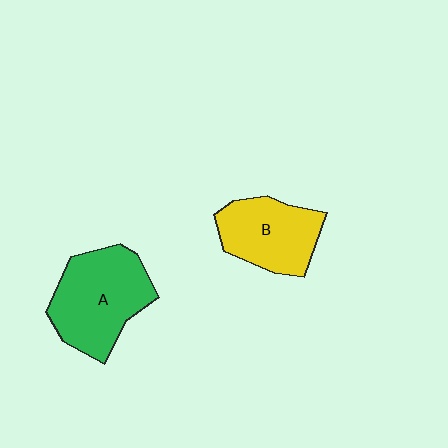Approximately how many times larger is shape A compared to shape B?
Approximately 1.3 times.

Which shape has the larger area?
Shape A (green).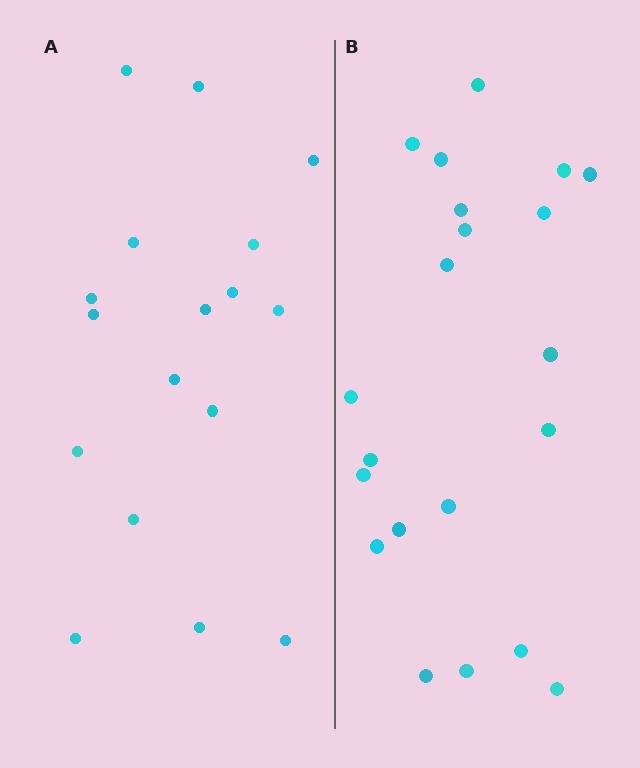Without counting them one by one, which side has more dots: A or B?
Region B (the right region) has more dots.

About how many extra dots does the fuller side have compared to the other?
Region B has about 4 more dots than region A.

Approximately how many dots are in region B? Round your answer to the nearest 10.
About 20 dots. (The exact count is 21, which rounds to 20.)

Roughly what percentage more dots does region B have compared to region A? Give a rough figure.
About 25% more.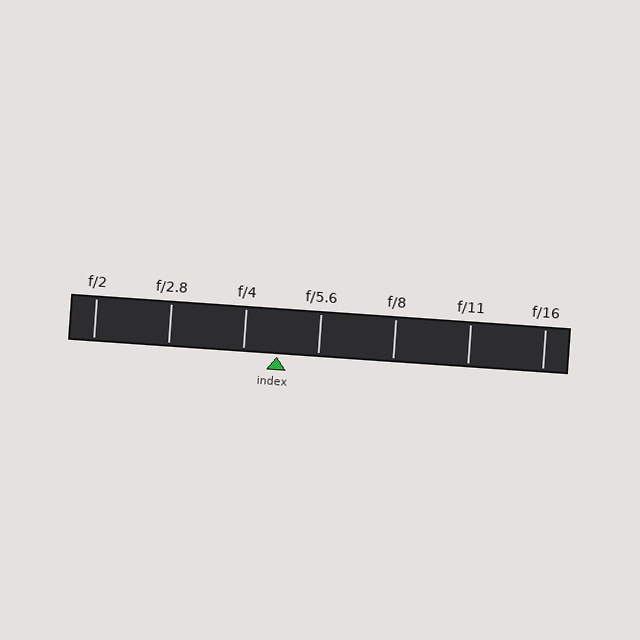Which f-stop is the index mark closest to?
The index mark is closest to f/4.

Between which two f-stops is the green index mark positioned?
The index mark is between f/4 and f/5.6.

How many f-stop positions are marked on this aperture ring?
There are 7 f-stop positions marked.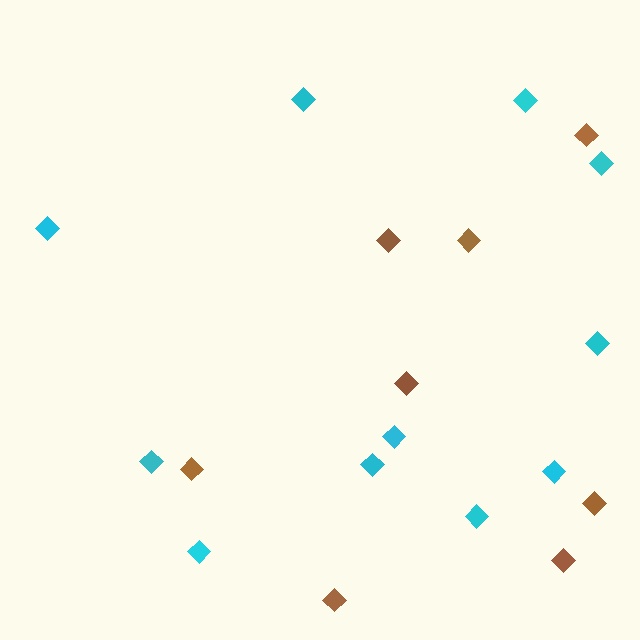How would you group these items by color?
There are 2 groups: one group of brown diamonds (8) and one group of cyan diamonds (11).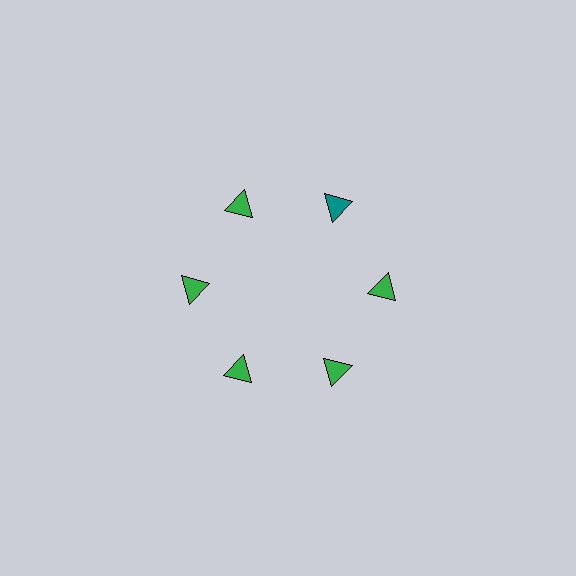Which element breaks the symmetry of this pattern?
The teal triangle at roughly the 1 o'clock position breaks the symmetry. All other shapes are green triangles.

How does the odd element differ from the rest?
It has a different color: teal instead of green.